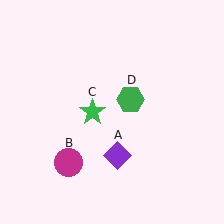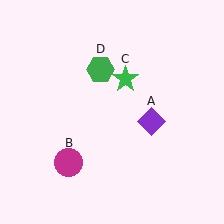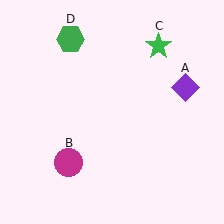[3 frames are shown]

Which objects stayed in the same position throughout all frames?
Magenta circle (object B) remained stationary.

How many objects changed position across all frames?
3 objects changed position: purple diamond (object A), green star (object C), green hexagon (object D).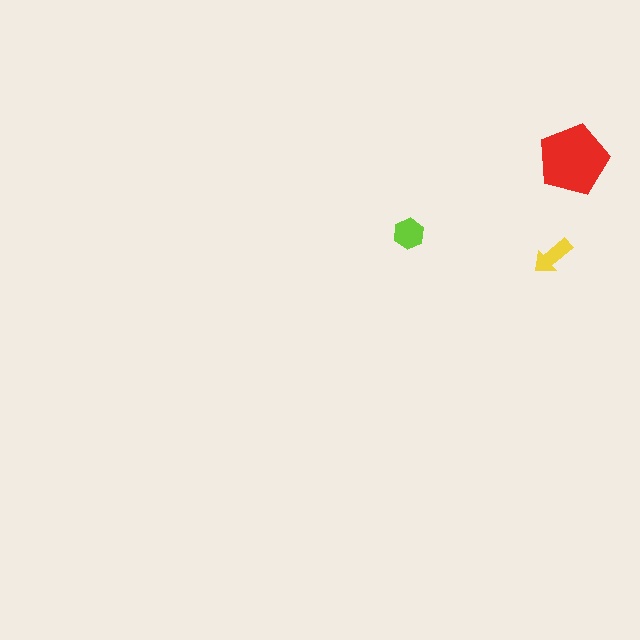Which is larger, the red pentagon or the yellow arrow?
The red pentagon.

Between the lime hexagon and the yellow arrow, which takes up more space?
The lime hexagon.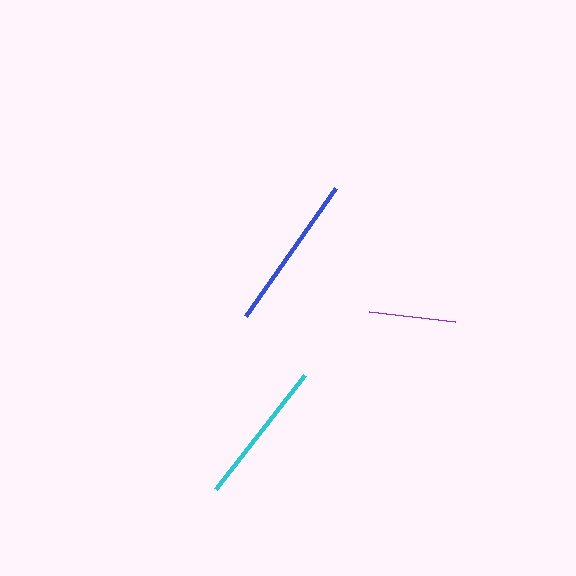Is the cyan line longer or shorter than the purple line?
The cyan line is longer than the purple line.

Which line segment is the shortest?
The purple line is the shortest at approximately 87 pixels.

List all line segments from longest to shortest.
From longest to shortest: blue, cyan, purple.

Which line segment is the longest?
The blue line is the longest at approximately 157 pixels.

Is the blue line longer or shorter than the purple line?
The blue line is longer than the purple line.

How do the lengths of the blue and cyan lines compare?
The blue and cyan lines are approximately the same length.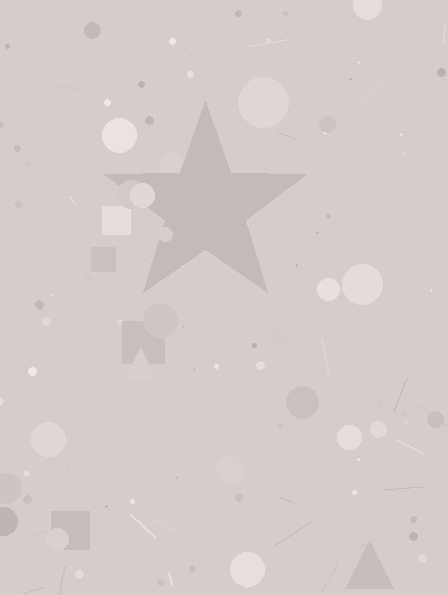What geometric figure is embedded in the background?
A star is embedded in the background.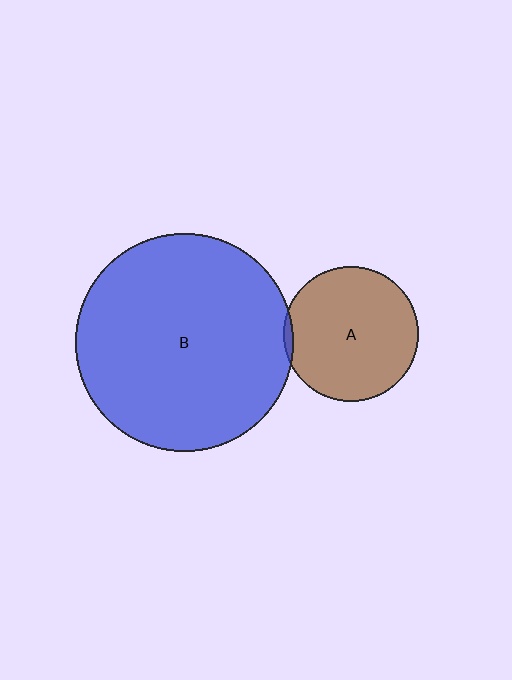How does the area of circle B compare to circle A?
Approximately 2.6 times.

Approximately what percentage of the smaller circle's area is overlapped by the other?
Approximately 5%.